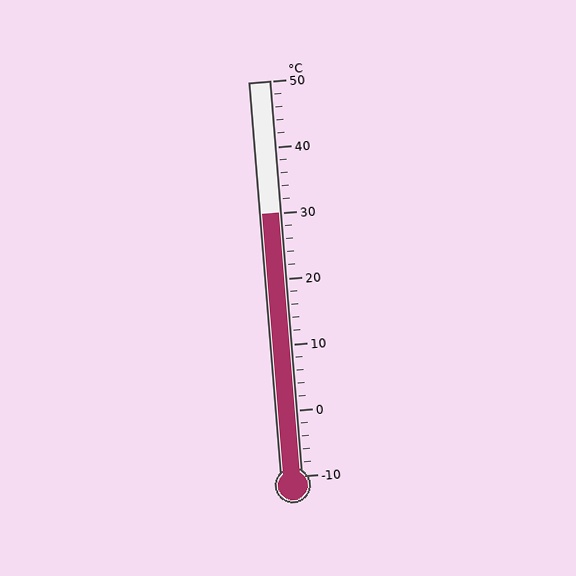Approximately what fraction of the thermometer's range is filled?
The thermometer is filled to approximately 65% of its range.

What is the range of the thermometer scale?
The thermometer scale ranges from -10°C to 50°C.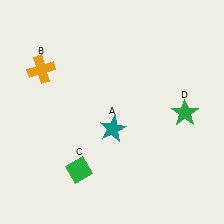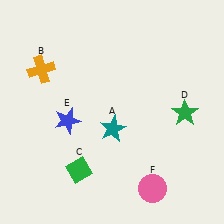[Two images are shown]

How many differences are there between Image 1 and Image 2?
There are 2 differences between the two images.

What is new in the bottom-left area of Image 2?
A blue star (E) was added in the bottom-left area of Image 2.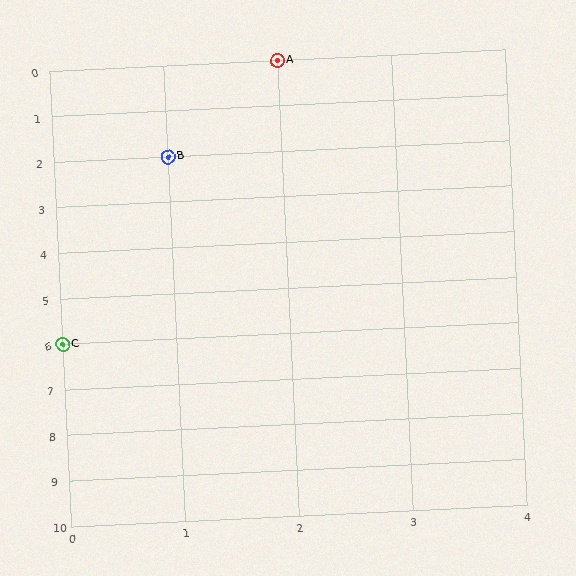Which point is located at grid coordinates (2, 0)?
Point A is at (2, 0).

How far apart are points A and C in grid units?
Points A and C are 2 columns and 6 rows apart (about 6.3 grid units diagonally).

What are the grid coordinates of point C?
Point C is at grid coordinates (0, 6).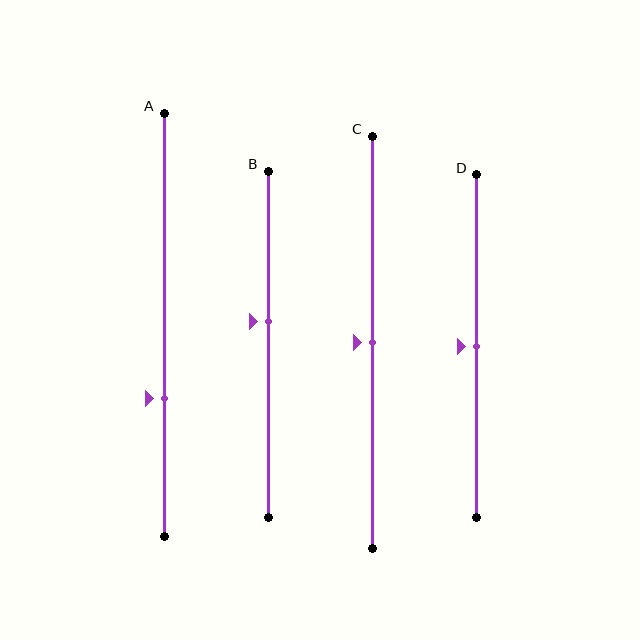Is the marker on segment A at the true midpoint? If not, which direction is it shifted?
No, the marker on segment A is shifted downward by about 17% of the segment length.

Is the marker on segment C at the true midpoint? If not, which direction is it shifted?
Yes, the marker on segment C is at the true midpoint.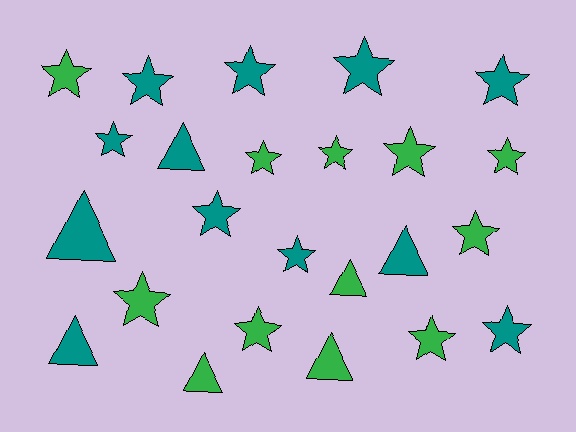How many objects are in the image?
There are 24 objects.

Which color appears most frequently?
Green, with 12 objects.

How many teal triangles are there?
There are 4 teal triangles.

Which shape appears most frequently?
Star, with 17 objects.